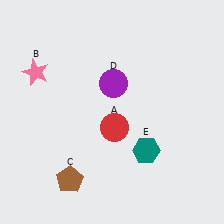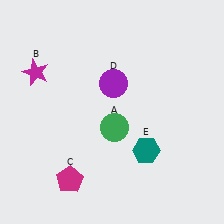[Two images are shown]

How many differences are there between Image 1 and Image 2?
There are 3 differences between the two images.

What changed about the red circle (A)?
In Image 1, A is red. In Image 2, it changed to green.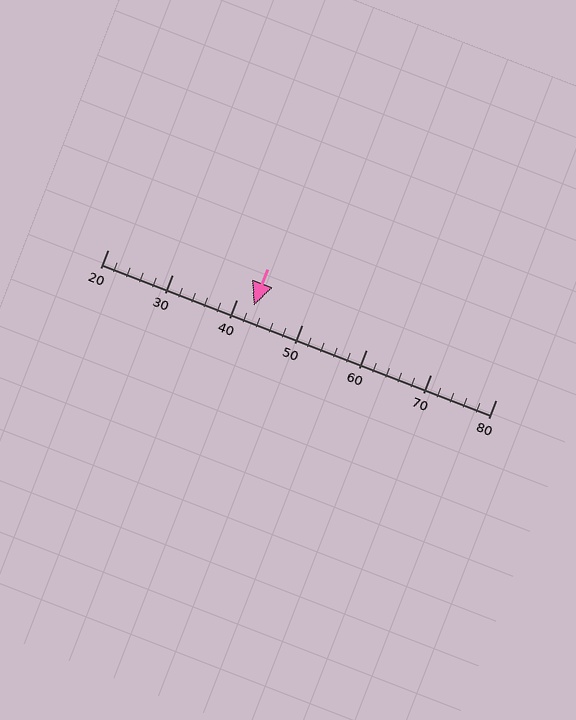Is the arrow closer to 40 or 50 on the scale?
The arrow is closer to 40.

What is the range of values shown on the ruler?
The ruler shows values from 20 to 80.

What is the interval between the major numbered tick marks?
The major tick marks are spaced 10 units apart.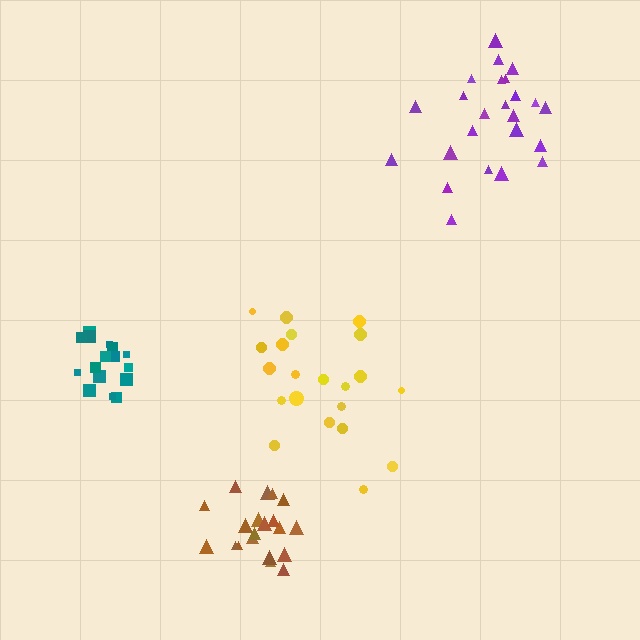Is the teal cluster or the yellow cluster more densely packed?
Teal.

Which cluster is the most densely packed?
Teal.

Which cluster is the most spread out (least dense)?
Yellow.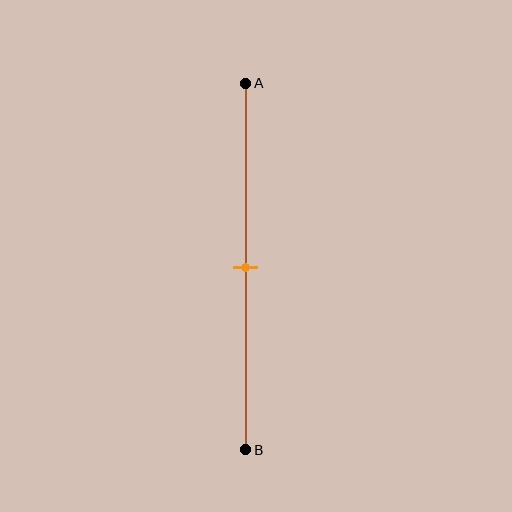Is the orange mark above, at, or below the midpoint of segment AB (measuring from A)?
The orange mark is approximately at the midpoint of segment AB.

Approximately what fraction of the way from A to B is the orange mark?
The orange mark is approximately 50% of the way from A to B.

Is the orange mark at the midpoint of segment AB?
Yes, the mark is approximately at the midpoint.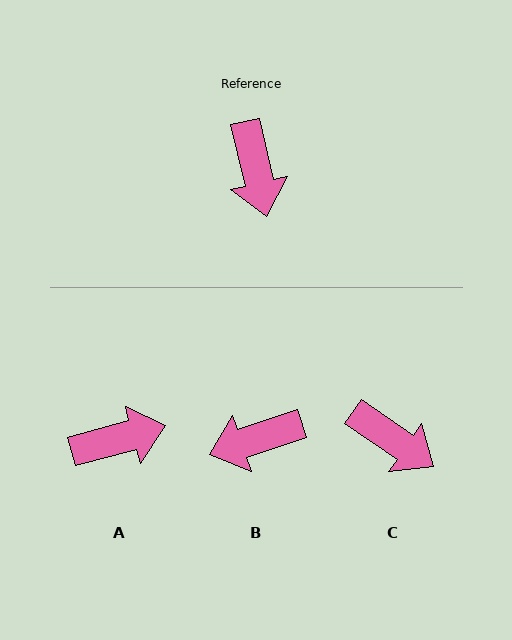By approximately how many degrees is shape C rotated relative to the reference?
Approximately 42 degrees counter-clockwise.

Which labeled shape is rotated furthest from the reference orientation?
A, about 92 degrees away.